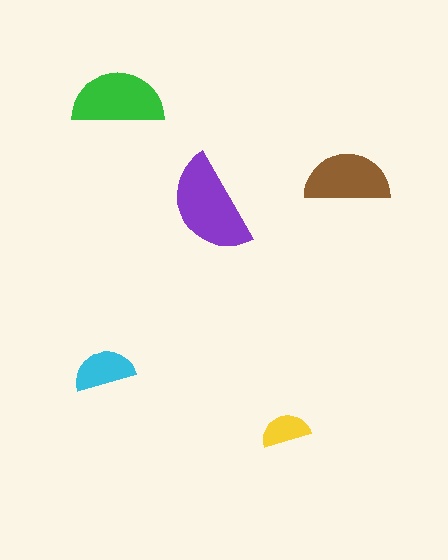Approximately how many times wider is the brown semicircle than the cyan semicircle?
About 1.5 times wider.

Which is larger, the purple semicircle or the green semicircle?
The purple one.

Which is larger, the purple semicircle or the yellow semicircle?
The purple one.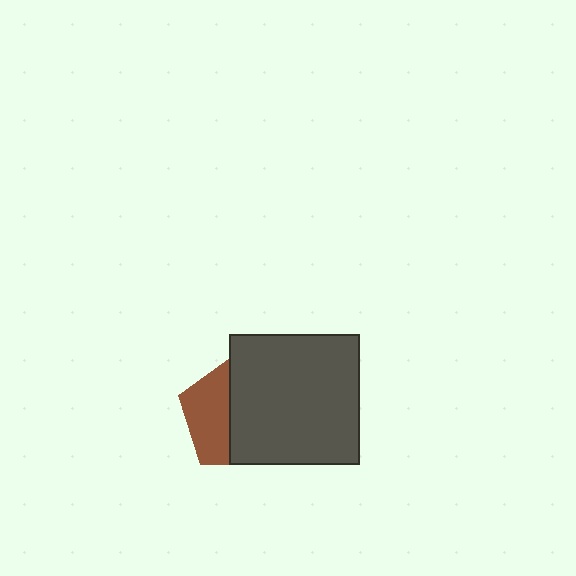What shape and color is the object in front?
The object in front is a dark gray square.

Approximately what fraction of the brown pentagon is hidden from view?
Roughly 58% of the brown pentagon is hidden behind the dark gray square.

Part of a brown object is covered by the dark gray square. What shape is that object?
It is a pentagon.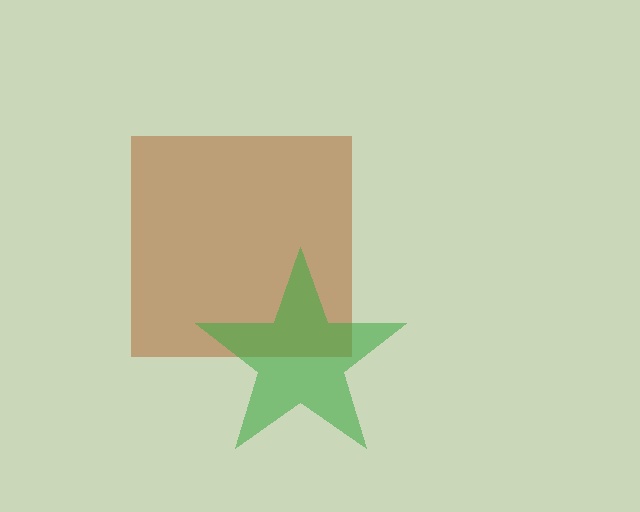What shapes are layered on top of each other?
The layered shapes are: a brown square, a green star.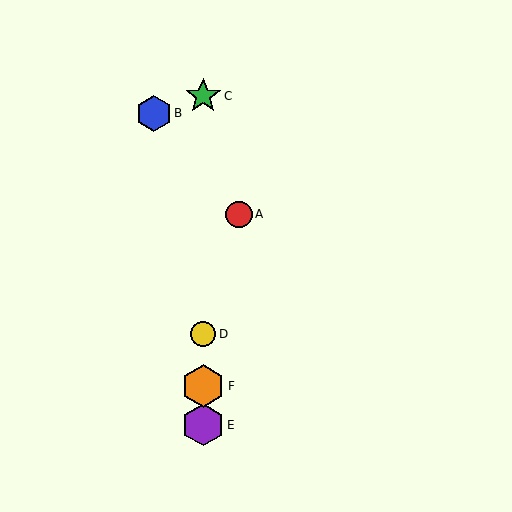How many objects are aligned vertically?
4 objects (C, D, E, F) are aligned vertically.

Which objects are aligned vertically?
Objects C, D, E, F are aligned vertically.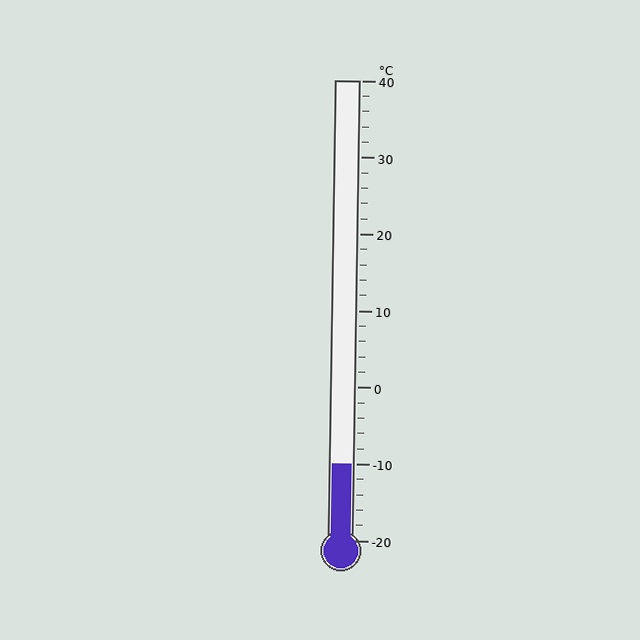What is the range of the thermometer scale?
The thermometer scale ranges from -20°C to 40°C.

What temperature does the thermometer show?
The thermometer shows approximately -10°C.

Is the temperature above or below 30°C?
The temperature is below 30°C.